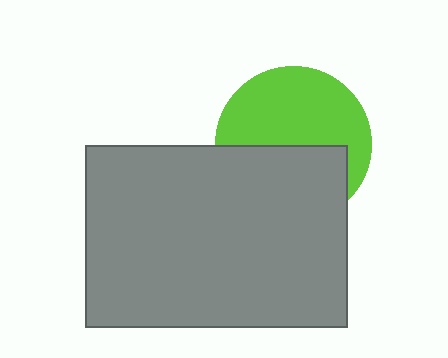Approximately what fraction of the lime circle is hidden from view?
Roughly 44% of the lime circle is hidden behind the gray rectangle.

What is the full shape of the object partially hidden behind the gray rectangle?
The partially hidden object is a lime circle.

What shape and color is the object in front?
The object in front is a gray rectangle.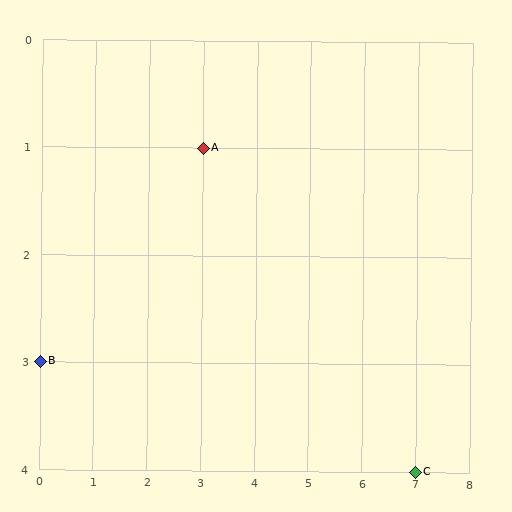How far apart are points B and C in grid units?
Points B and C are 7 columns and 1 row apart (about 7.1 grid units diagonally).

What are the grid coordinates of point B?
Point B is at grid coordinates (0, 3).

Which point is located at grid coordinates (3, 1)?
Point A is at (3, 1).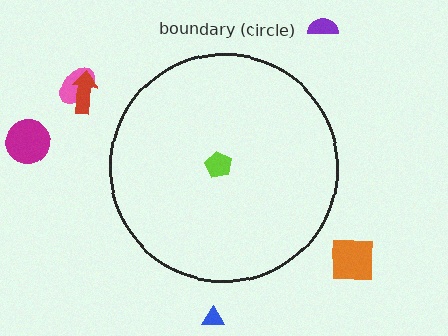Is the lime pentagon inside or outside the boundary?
Inside.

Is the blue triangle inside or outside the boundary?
Outside.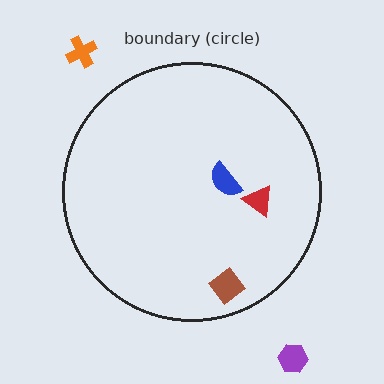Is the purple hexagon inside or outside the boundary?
Outside.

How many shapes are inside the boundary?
3 inside, 2 outside.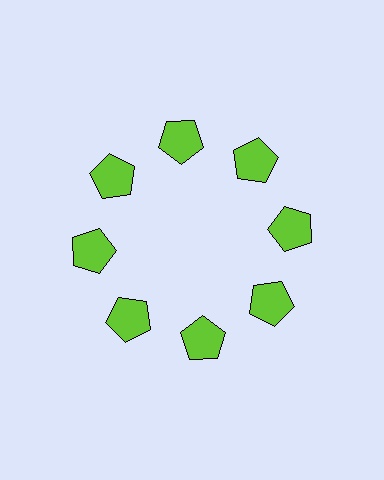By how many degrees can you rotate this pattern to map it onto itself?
The pattern maps onto itself every 45 degrees of rotation.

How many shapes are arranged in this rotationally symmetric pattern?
There are 8 shapes, arranged in 8 groups of 1.